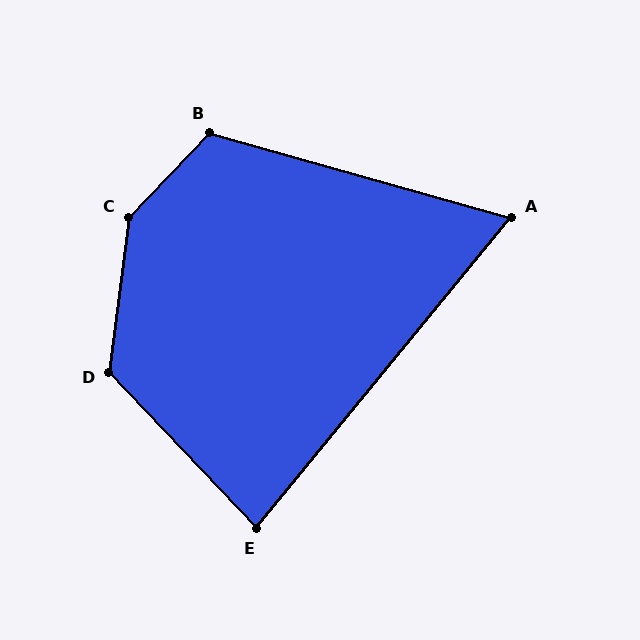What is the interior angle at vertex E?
Approximately 83 degrees (acute).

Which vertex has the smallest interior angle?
A, at approximately 66 degrees.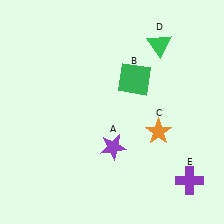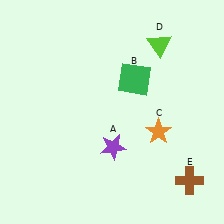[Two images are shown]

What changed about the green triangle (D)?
In Image 1, D is green. In Image 2, it changed to lime.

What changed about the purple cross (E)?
In Image 1, E is purple. In Image 2, it changed to brown.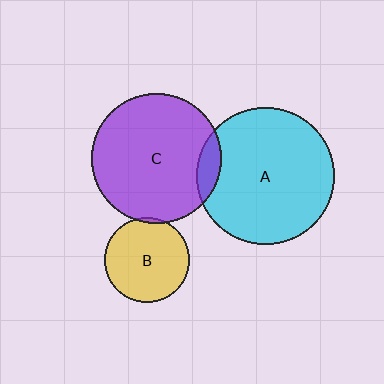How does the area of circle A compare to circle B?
Approximately 2.6 times.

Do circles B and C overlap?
Yes.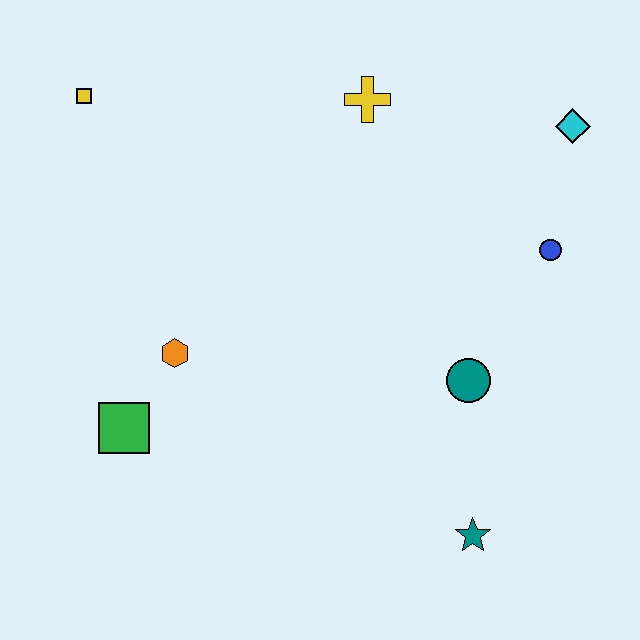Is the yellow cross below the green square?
No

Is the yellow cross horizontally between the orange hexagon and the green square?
No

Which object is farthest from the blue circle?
The yellow square is farthest from the blue circle.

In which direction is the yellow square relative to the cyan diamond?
The yellow square is to the left of the cyan diamond.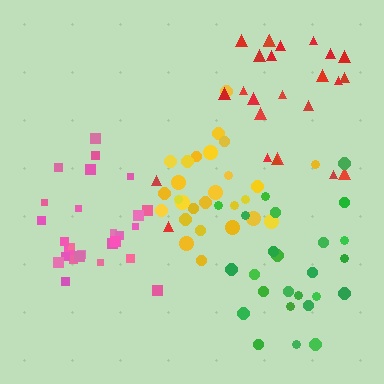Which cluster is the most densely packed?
Pink.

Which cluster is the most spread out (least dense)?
Green.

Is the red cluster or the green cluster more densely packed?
Red.